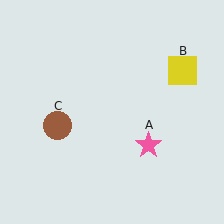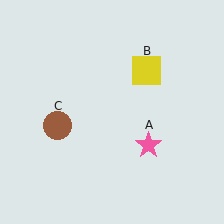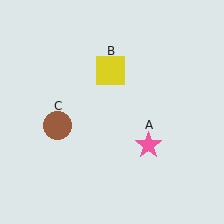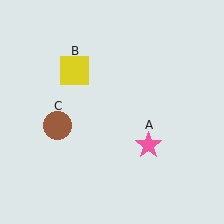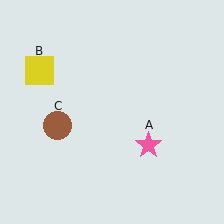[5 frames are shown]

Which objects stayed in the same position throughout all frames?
Pink star (object A) and brown circle (object C) remained stationary.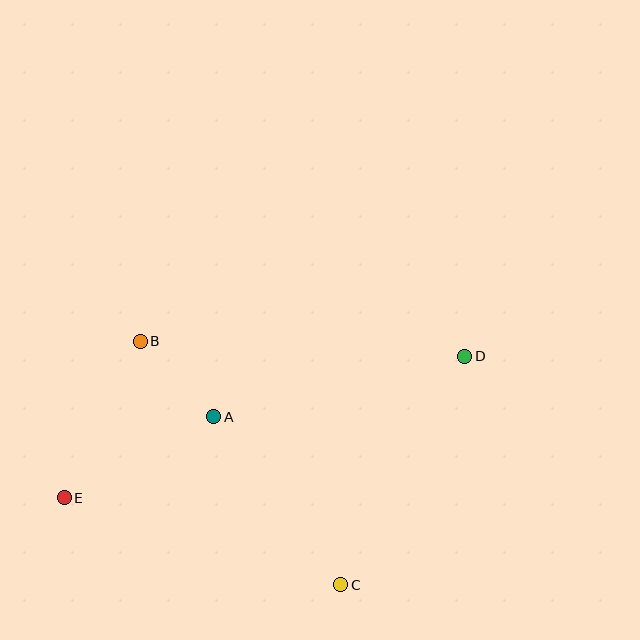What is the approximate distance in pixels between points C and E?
The distance between C and E is approximately 289 pixels.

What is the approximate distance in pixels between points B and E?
The distance between B and E is approximately 174 pixels.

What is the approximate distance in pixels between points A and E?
The distance between A and E is approximately 170 pixels.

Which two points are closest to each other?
Points A and B are closest to each other.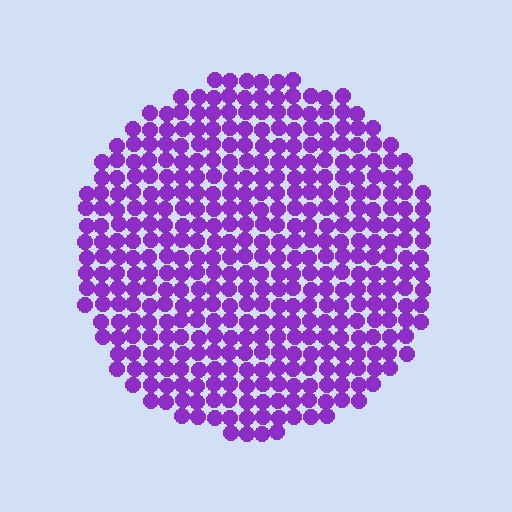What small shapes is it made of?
It is made of small circles.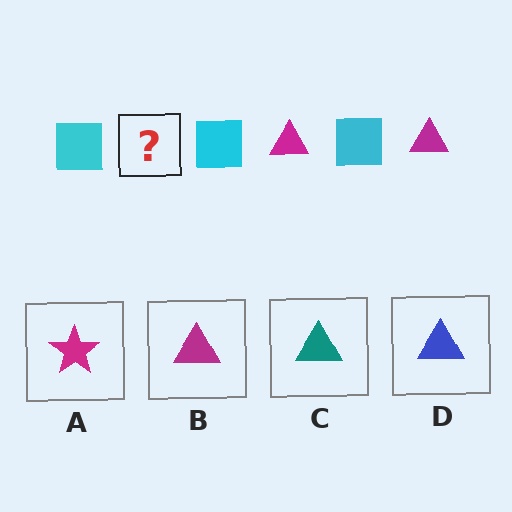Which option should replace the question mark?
Option B.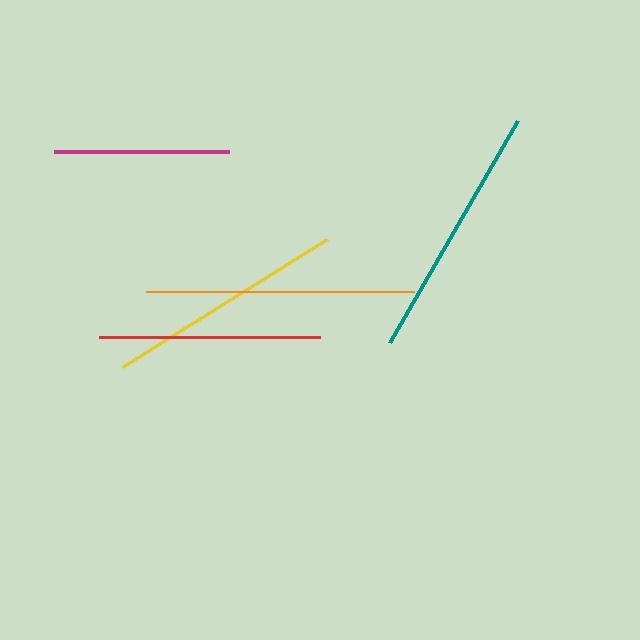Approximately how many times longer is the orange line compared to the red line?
The orange line is approximately 1.2 times the length of the red line.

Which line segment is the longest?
The orange line is the longest at approximately 268 pixels.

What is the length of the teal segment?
The teal segment is approximately 256 pixels long.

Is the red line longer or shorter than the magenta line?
The red line is longer than the magenta line.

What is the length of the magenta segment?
The magenta segment is approximately 175 pixels long.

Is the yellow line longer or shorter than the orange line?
The orange line is longer than the yellow line.